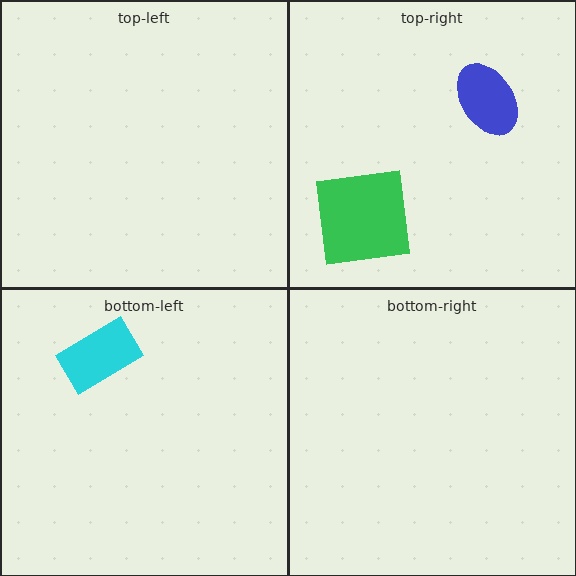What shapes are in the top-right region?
The green square, the blue ellipse.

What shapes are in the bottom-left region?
The cyan rectangle.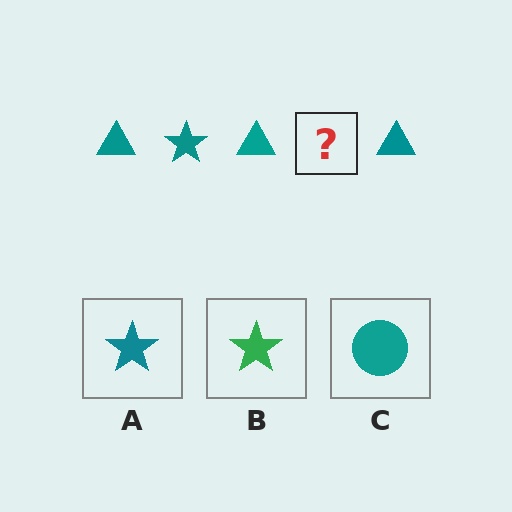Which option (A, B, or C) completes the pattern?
A.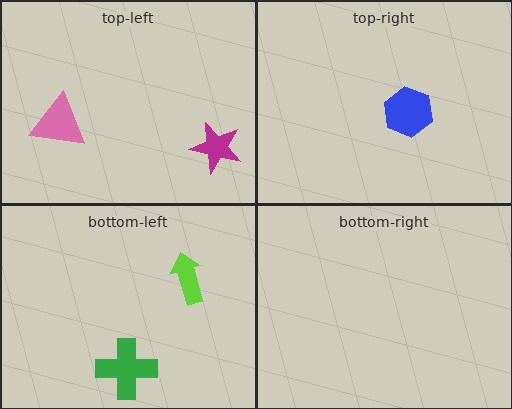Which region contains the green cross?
The bottom-left region.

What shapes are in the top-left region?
The magenta star, the pink triangle.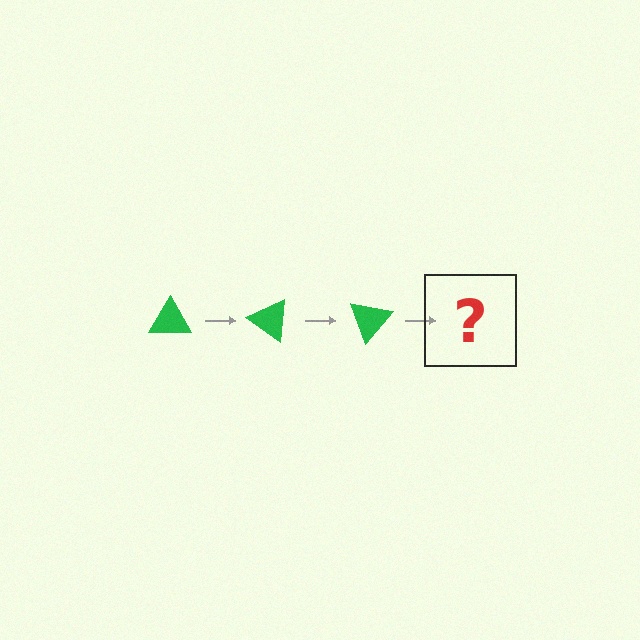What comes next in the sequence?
The next element should be a green triangle rotated 105 degrees.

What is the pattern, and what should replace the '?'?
The pattern is that the triangle rotates 35 degrees each step. The '?' should be a green triangle rotated 105 degrees.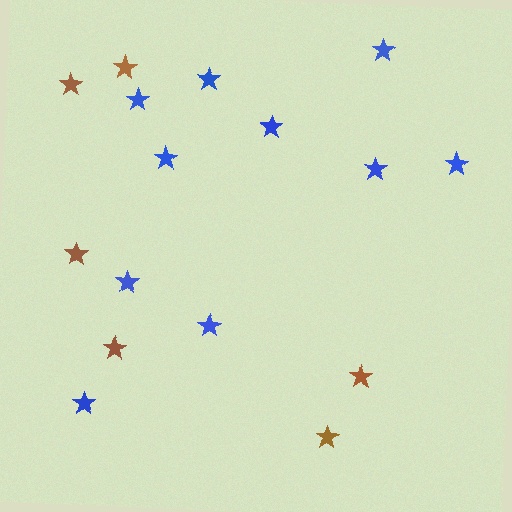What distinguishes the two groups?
There are 2 groups: one group of blue stars (10) and one group of brown stars (6).